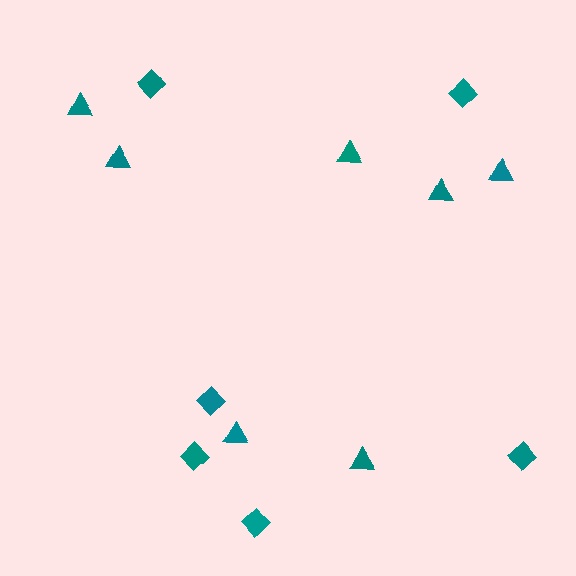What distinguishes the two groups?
There are 2 groups: one group of triangles (7) and one group of diamonds (6).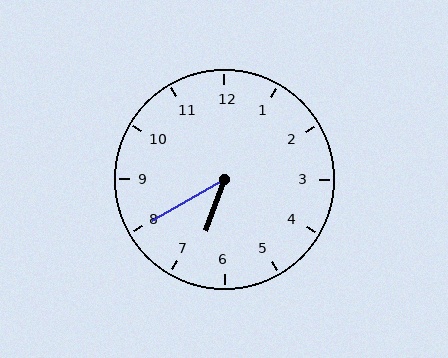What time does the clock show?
6:40.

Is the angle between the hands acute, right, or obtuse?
It is acute.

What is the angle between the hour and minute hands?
Approximately 40 degrees.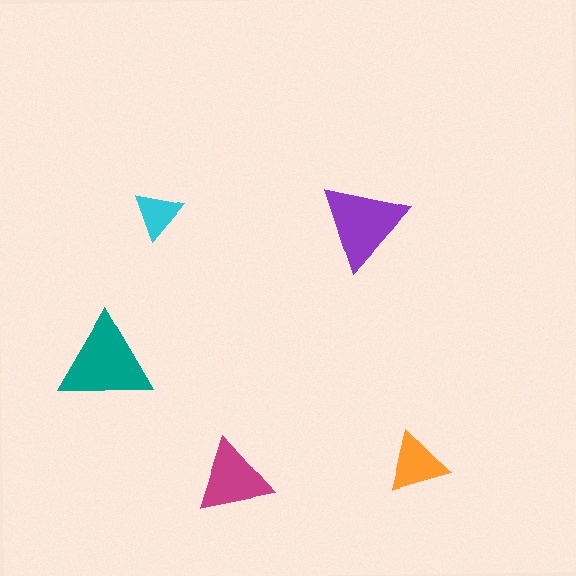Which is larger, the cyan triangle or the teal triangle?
The teal one.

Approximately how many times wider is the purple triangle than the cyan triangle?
About 2 times wider.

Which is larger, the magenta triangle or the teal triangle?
The teal one.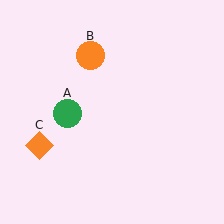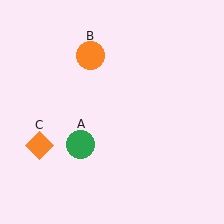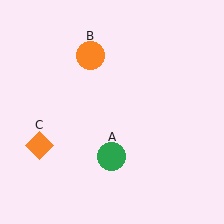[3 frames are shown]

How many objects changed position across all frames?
1 object changed position: green circle (object A).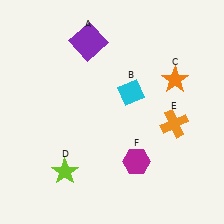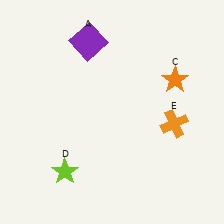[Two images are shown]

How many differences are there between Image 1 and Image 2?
There are 2 differences between the two images.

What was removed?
The magenta hexagon (F), the cyan diamond (B) were removed in Image 2.